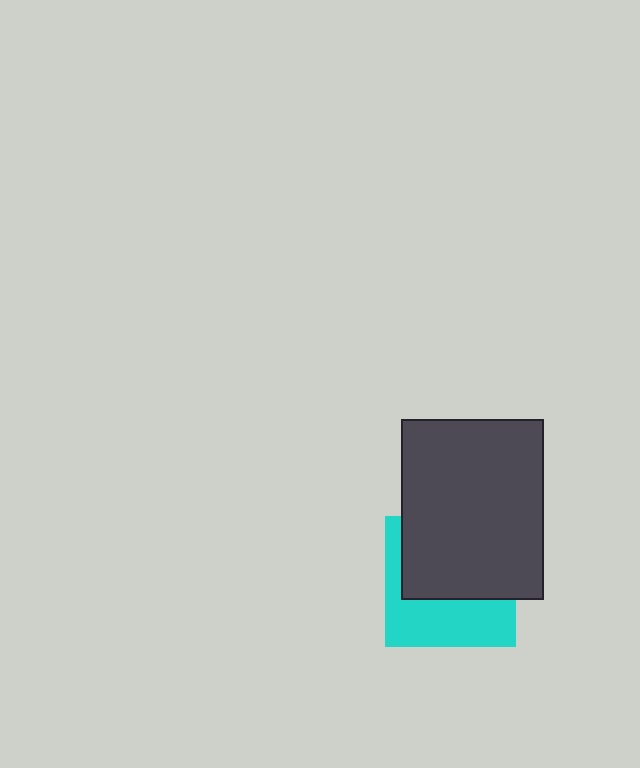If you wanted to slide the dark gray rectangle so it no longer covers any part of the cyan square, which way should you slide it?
Slide it up — that is the most direct way to separate the two shapes.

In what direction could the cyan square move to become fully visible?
The cyan square could move down. That would shift it out from behind the dark gray rectangle entirely.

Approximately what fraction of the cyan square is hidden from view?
Roughly 56% of the cyan square is hidden behind the dark gray rectangle.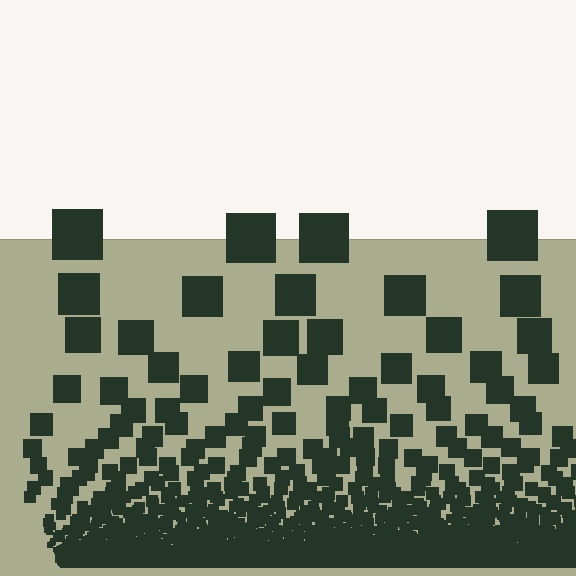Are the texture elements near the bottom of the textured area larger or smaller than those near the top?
Smaller. The gradient is inverted — elements near the bottom are smaller and denser.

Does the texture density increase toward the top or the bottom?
Density increases toward the bottom.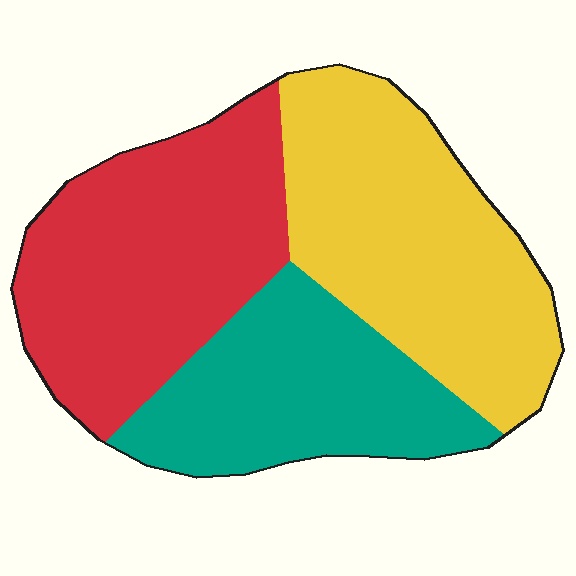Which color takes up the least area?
Teal, at roughly 25%.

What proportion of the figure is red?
Red covers 36% of the figure.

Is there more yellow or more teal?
Yellow.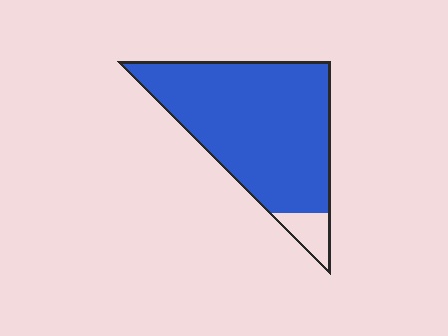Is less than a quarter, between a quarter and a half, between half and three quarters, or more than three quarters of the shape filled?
More than three quarters.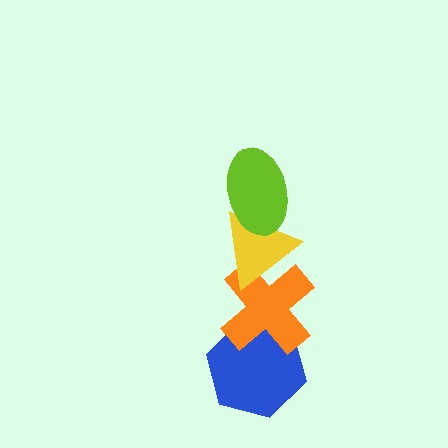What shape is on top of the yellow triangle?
The lime ellipse is on top of the yellow triangle.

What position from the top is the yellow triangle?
The yellow triangle is 2nd from the top.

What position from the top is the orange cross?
The orange cross is 3rd from the top.